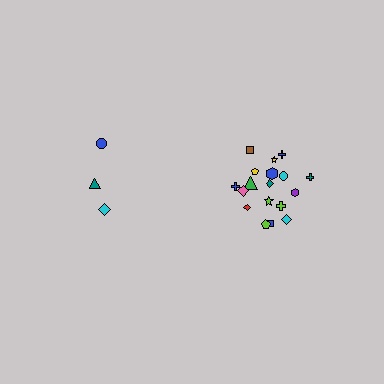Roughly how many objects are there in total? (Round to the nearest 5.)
Roughly 20 objects in total.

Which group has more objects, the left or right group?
The right group.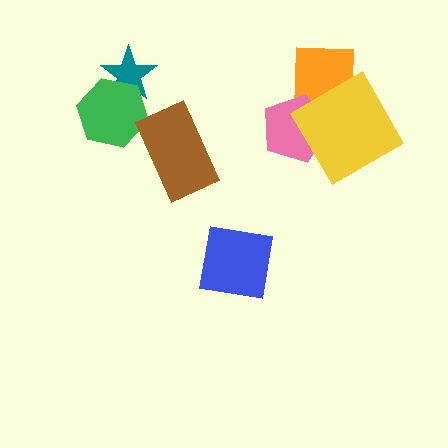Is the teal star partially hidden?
Yes, it is partially covered by another shape.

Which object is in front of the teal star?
The green hexagon is in front of the teal star.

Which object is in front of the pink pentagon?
The yellow diamond is in front of the pink pentagon.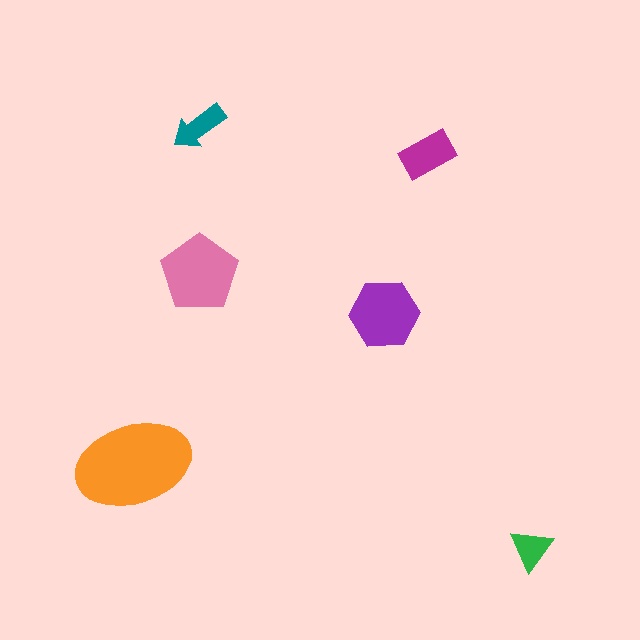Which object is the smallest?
The green triangle.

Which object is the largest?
The orange ellipse.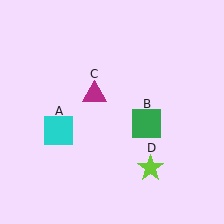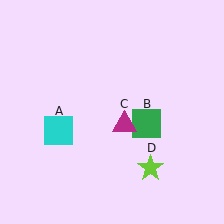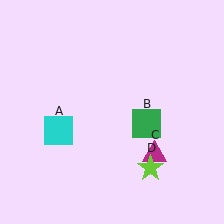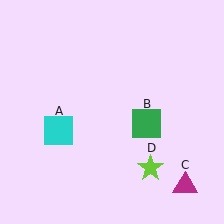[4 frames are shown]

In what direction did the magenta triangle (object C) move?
The magenta triangle (object C) moved down and to the right.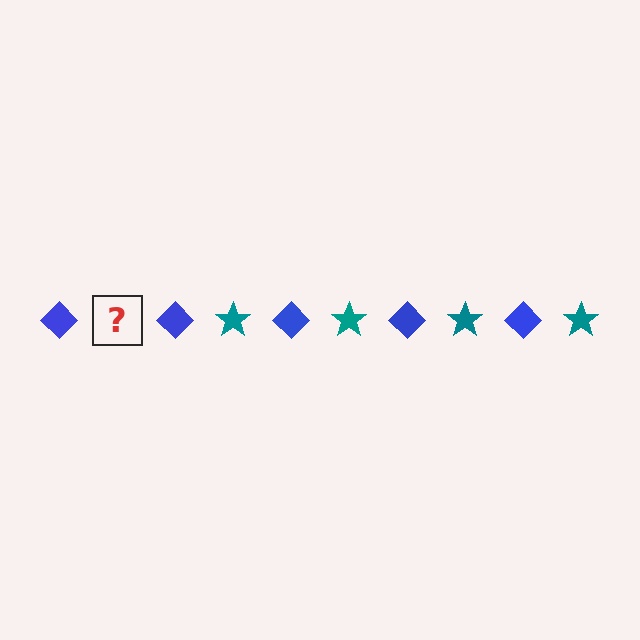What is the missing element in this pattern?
The missing element is a teal star.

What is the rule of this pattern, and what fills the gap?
The rule is that the pattern alternates between blue diamond and teal star. The gap should be filled with a teal star.